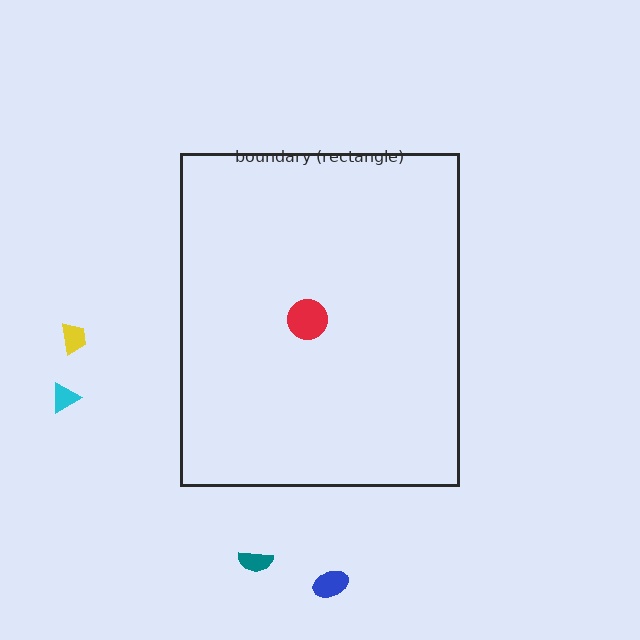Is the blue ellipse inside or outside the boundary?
Outside.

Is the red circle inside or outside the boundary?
Inside.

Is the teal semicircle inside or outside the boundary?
Outside.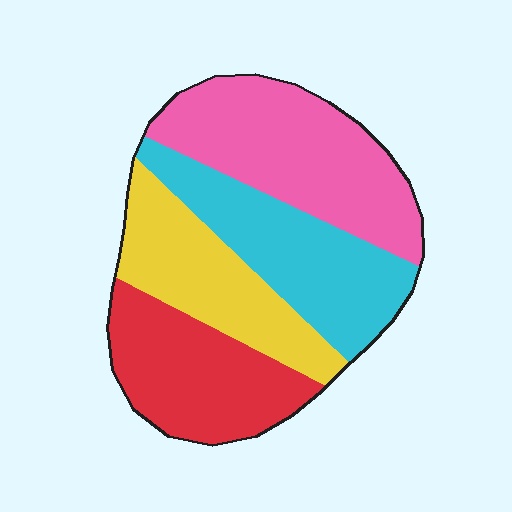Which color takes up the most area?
Pink, at roughly 30%.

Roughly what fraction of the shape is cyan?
Cyan covers 25% of the shape.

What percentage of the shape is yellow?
Yellow takes up about one fifth (1/5) of the shape.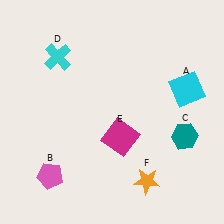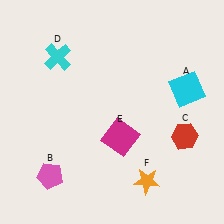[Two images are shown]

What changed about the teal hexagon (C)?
In Image 1, C is teal. In Image 2, it changed to red.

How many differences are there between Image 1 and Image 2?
There is 1 difference between the two images.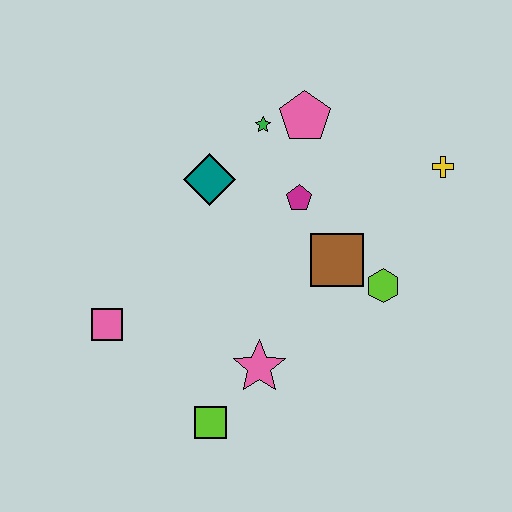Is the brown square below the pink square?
No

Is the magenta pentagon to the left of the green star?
No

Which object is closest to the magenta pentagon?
The brown square is closest to the magenta pentagon.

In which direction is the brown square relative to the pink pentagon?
The brown square is below the pink pentagon.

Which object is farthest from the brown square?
The pink square is farthest from the brown square.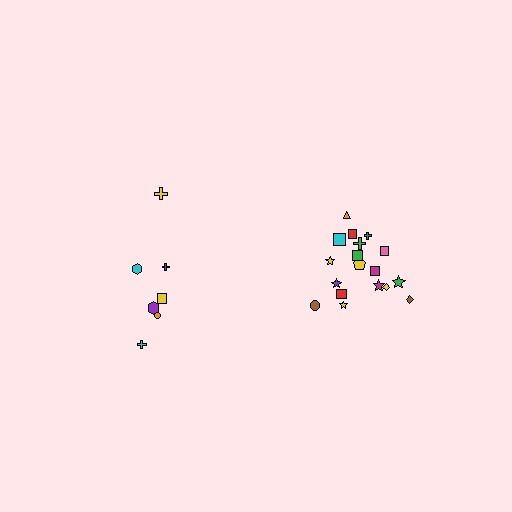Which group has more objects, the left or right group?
The right group.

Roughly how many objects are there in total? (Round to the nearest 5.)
Roughly 25 objects in total.